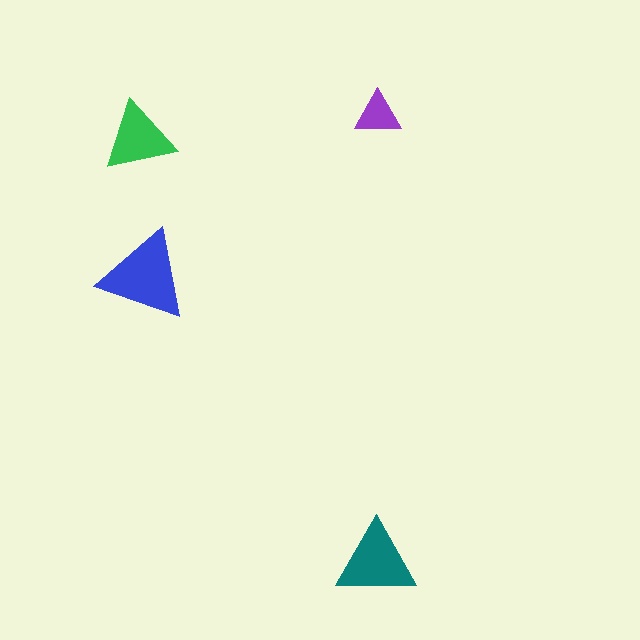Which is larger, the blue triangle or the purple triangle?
The blue one.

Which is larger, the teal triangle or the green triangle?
The teal one.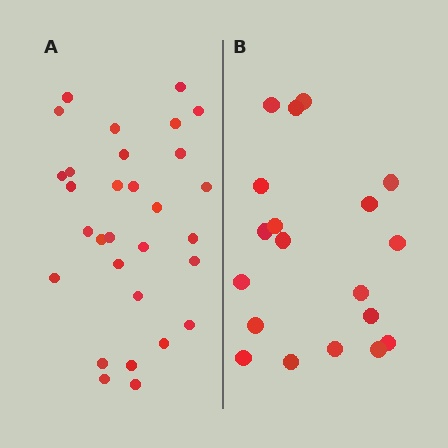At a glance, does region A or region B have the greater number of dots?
Region A (the left region) has more dots.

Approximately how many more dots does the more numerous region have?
Region A has roughly 12 or so more dots than region B.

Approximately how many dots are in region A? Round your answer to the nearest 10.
About 30 dots.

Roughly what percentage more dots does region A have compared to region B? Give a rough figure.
About 60% more.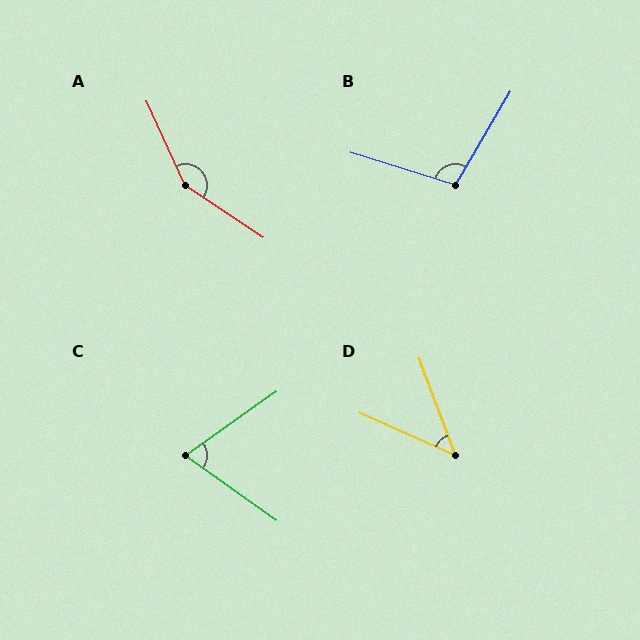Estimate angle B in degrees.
Approximately 103 degrees.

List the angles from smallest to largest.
D (46°), C (71°), B (103°), A (148°).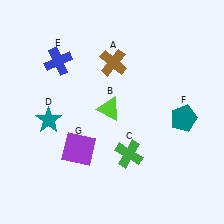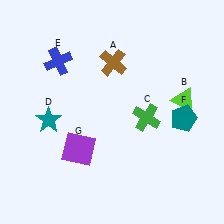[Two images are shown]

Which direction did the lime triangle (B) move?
The lime triangle (B) moved right.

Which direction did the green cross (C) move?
The green cross (C) moved up.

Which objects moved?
The objects that moved are: the lime triangle (B), the green cross (C).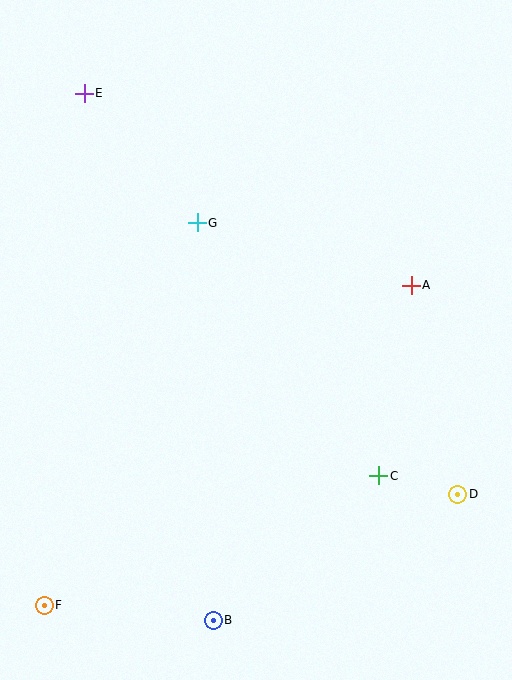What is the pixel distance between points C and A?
The distance between C and A is 193 pixels.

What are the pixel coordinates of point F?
Point F is at (44, 605).